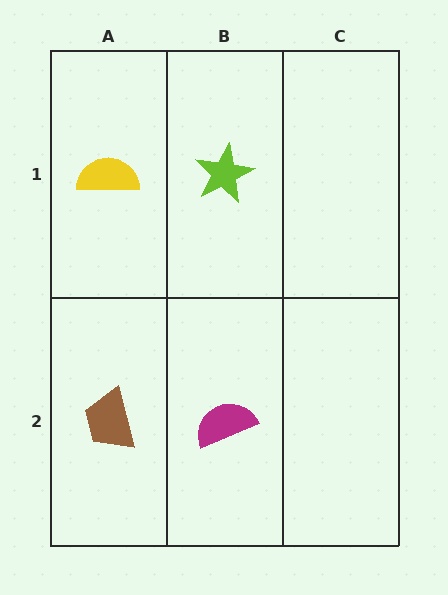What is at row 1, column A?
A yellow semicircle.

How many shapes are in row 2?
2 shapes.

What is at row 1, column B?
A lime star.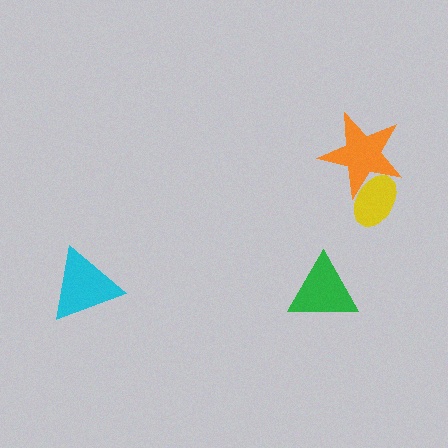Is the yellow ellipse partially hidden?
Yes, it is partially covered by another shape.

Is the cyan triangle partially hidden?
No, no other shape covers it.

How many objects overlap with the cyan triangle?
0 objects overlap with the cyan triangle.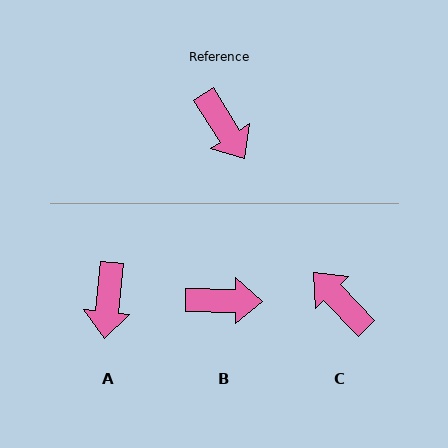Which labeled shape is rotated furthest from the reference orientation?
C, about 169 degrees away.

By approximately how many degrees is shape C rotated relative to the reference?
Approximately 169 degrees clockwise.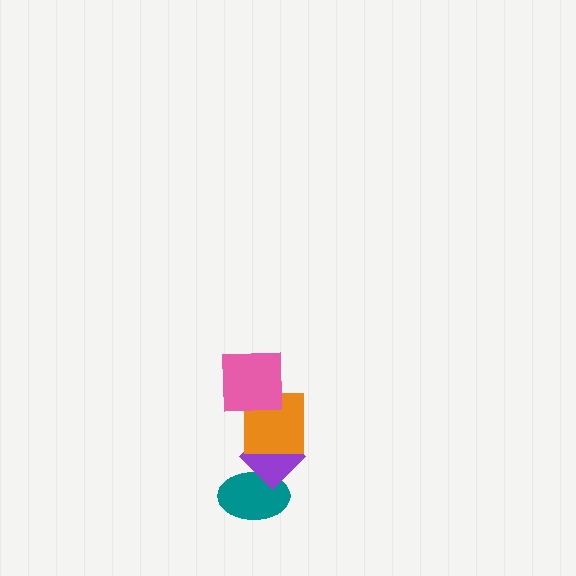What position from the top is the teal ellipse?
The teal ellipse is 4th from the top.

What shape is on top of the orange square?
The pink square is on top of the orange square.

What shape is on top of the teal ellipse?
The purple diamond is on top of the teal ellipse.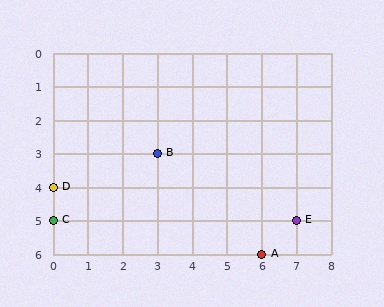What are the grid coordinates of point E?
Point E is at grid coordinates (7, 5).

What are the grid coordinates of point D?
Point D is at grid coordinates (0, 4).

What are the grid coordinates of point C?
Point C is at grid coordinates (0, 5).